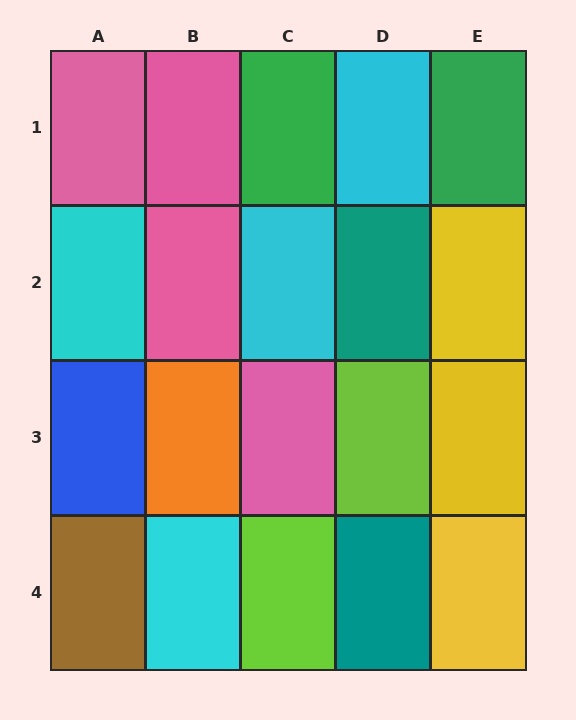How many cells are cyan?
4 cells are cyan.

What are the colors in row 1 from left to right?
Pink, pink, green, cyan, green.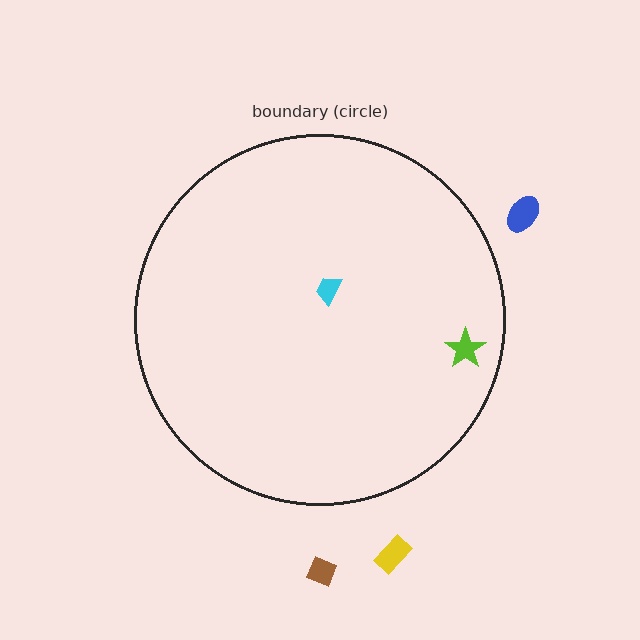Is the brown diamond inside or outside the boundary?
Outside.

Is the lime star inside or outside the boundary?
Inside.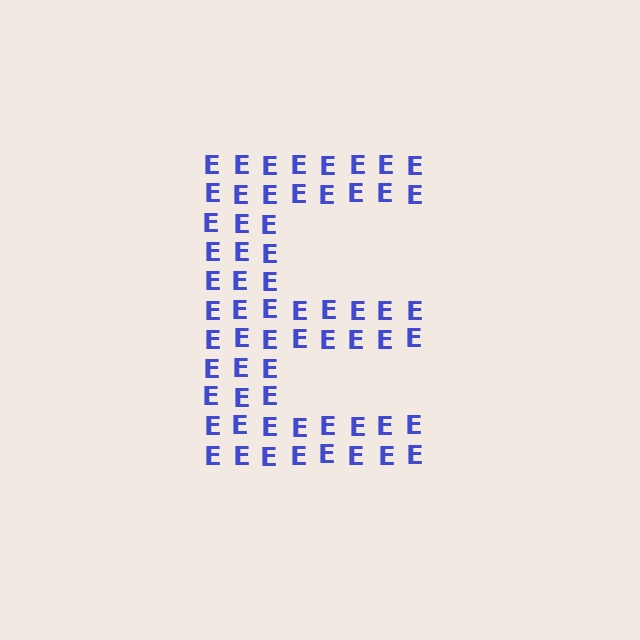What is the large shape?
The large shape is the letter E.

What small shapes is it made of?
It is made of small letter E's.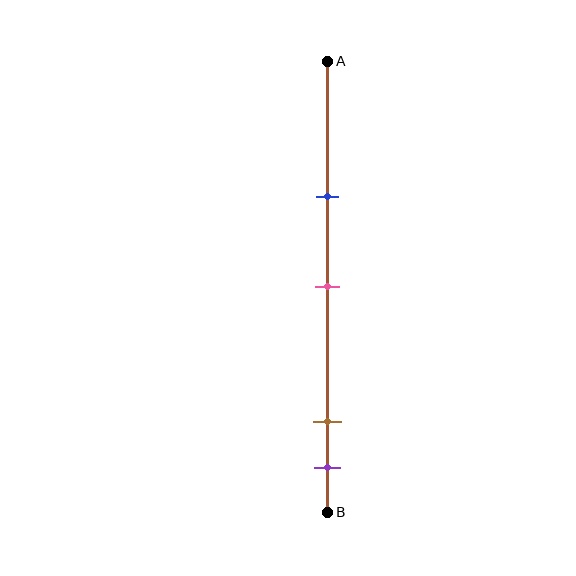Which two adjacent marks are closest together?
The brown and purple marks are the closest adjacent pair.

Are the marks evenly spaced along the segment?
No, the marks are not evenly spaced.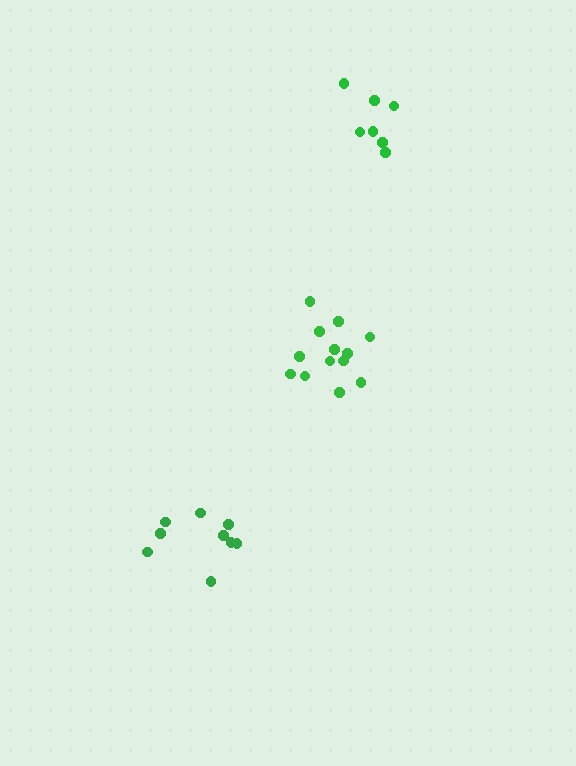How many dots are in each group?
Group 1: 13 dots, Group 2: 9 dots, Group 3: 7 dots (29 total).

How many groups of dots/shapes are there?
There are 3 groups.